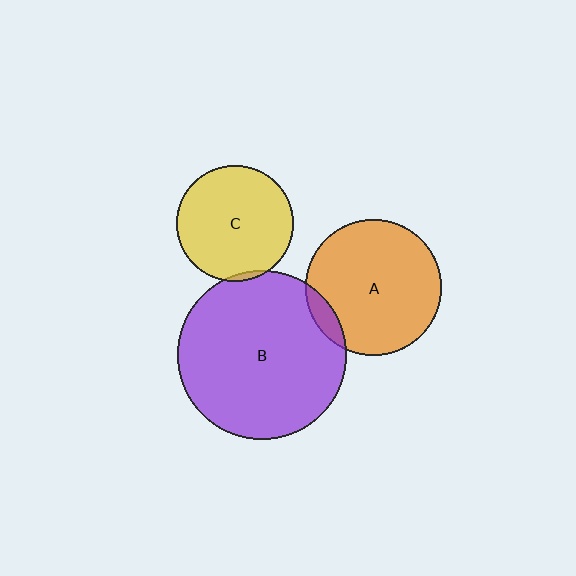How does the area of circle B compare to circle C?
Approximately 2.1 times.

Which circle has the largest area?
Circle B (purple).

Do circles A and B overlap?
Yes.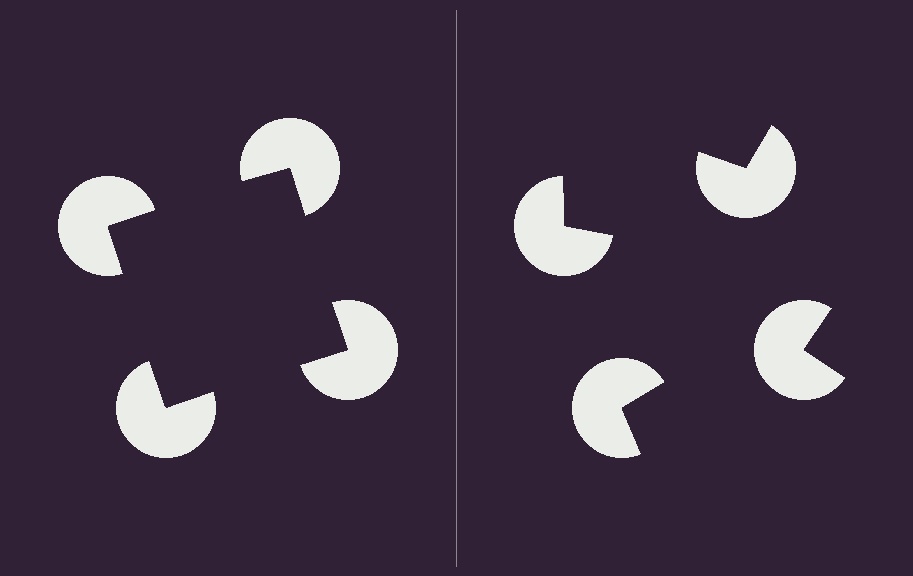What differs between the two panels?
The pac-man discs are positioned identically on both sides; only the wedge orientations differ. On the left they align to a square; on the right they are misaligned.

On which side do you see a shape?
An illusory square appears on the left side. On the right side the wedge cuts are rotated, so no coherent shape forms.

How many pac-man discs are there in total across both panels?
8 — 4 on each side.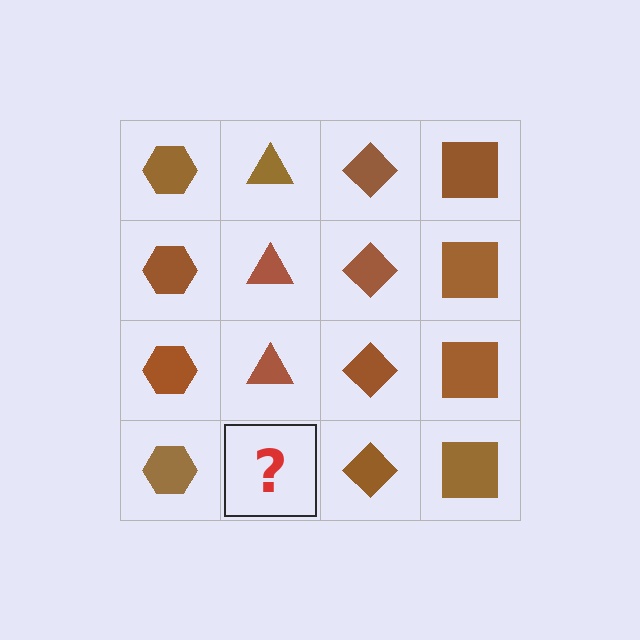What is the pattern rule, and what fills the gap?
The rule is that each column has a consistent shape. The gap should be filled with a brown triangle.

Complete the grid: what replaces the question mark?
The question mark should be replaced with a brown triangle.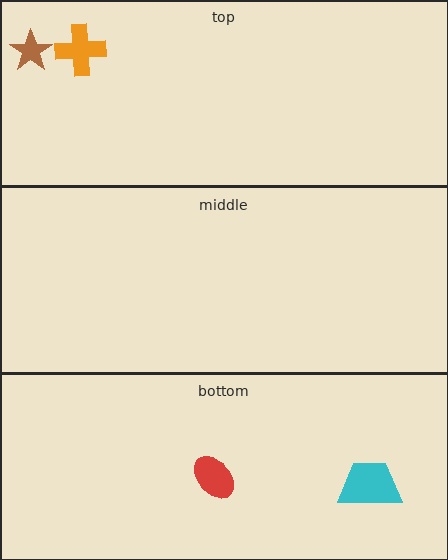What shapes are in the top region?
The brown star, the orange cross.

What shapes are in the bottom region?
The cyan trapezoid, the red ellipse.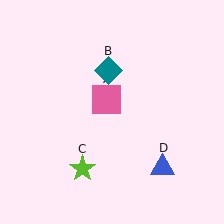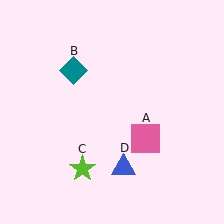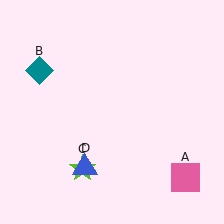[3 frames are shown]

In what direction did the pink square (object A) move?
The pink square (object A) moved down and to the right.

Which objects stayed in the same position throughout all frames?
Lime star (object C) remained stationary.